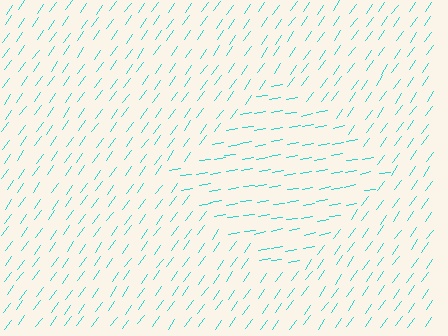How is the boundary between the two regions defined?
The boundary is defined purely by a change in line orientation (approximately 45 degrees difference). All lines are the same color and thickness.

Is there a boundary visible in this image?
Yes, there is a texture boundary formed by a change in line orientation.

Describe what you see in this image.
The image is filled with small cyan line segments. A diamond region in the image has lines oriented differently from the surrounding lines, creating a visible texture boundary.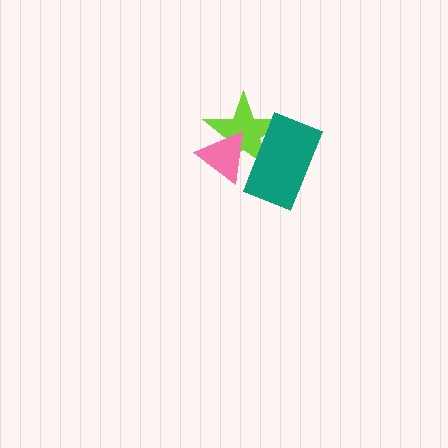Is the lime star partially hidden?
Yes, it is partially covered by another shape.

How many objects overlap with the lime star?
2 objects overlap with the lime star.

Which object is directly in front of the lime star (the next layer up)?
The teal rectangle is directly in front of the lime star.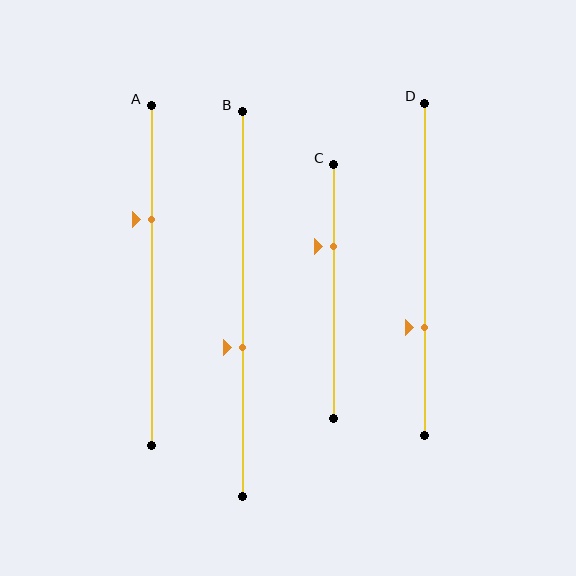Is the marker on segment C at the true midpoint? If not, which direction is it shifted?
No, the marker on segment C is shifted upward by about 18% of the segment length.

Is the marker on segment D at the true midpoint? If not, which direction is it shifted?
No, the marker on segment D is shifted downward by about 17% of the segment length.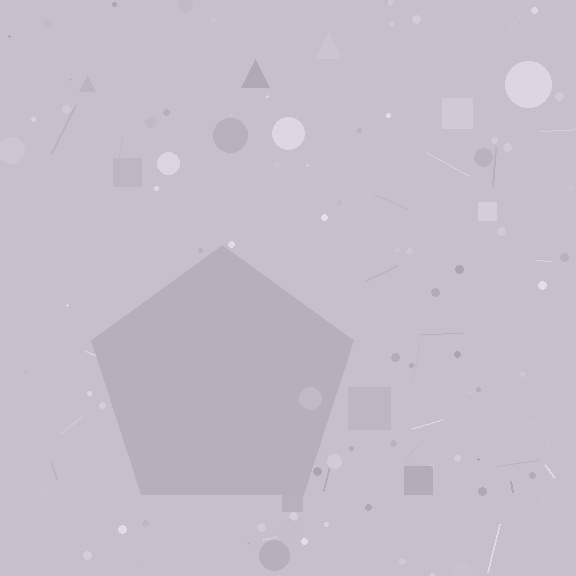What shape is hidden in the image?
A pentagon is hidden in the image.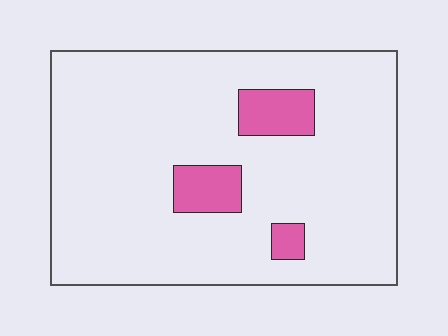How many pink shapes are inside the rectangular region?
3.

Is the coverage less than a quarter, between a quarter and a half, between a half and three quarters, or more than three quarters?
Less than a quarter.